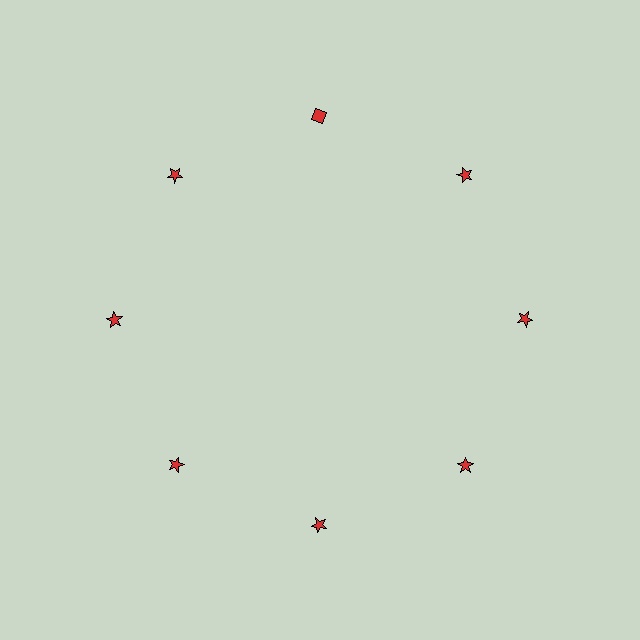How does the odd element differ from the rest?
It has a different shape: diamond instead of star.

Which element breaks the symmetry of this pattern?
The red diamond at roughly the 12 o'clock position breaks the symmetry. All other shapes are red stars.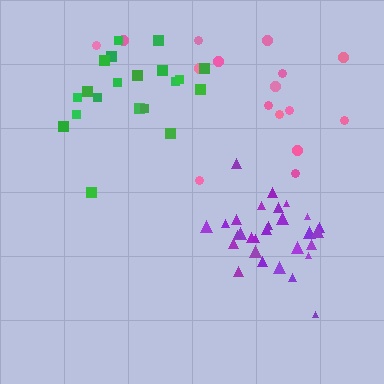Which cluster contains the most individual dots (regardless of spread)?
Purple (29).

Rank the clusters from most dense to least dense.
purple, green, pink.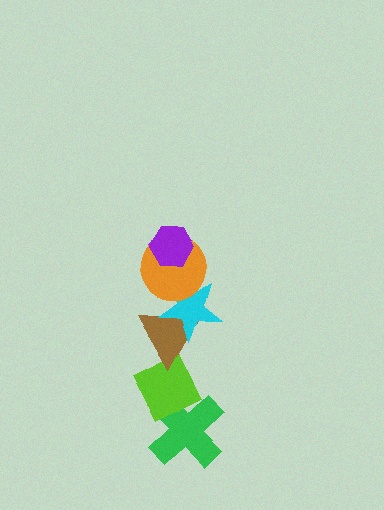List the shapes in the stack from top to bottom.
From top to bottom: the purple hexagon, the orange circle, the cyan star, the brown triangle, the lime diamond, the green cross.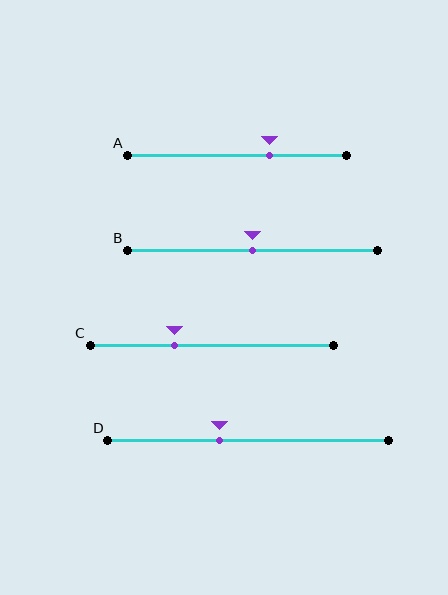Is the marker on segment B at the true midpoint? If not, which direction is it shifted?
Yes, the marker on segment B is at the true midpoint.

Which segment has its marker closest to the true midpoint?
Segment B has its marker closest to the true midpoint.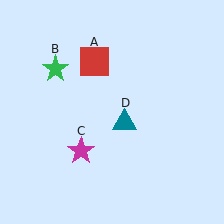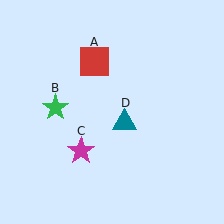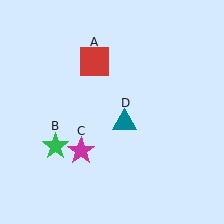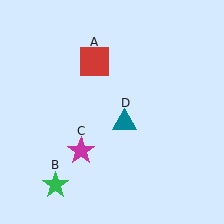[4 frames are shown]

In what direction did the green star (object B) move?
The green star (object B) moved down.